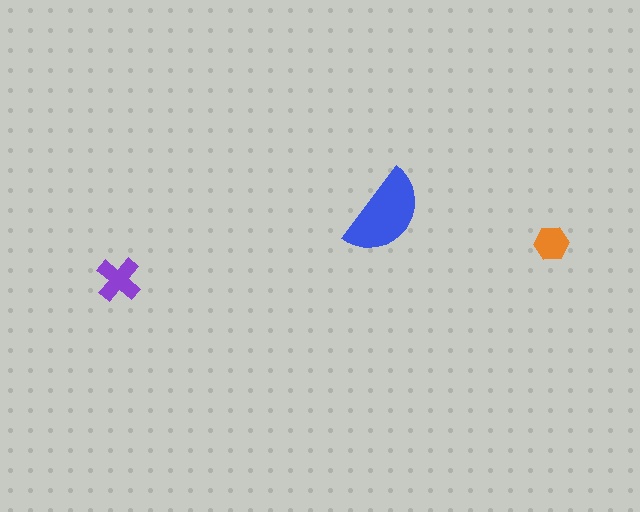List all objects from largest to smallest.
The blue semicircle, the purple cross, the orange hexagon.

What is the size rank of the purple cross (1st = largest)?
2nd.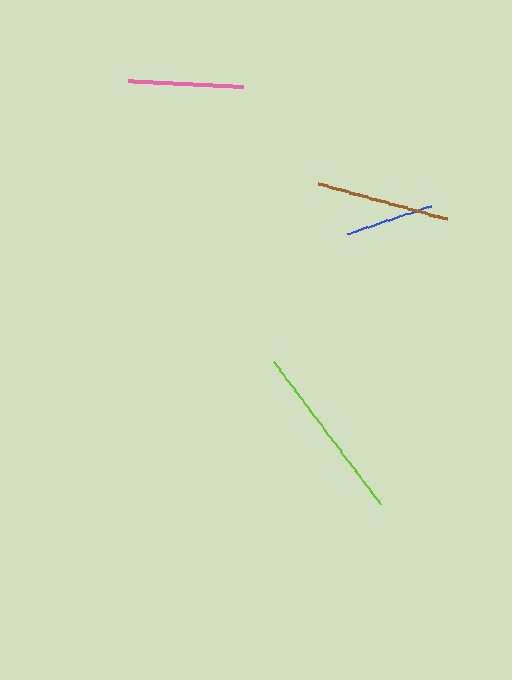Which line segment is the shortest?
The blue line is the shortest at approximately 88 pixels.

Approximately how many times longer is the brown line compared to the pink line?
The brown line is approximately 1.2 times the length of the pink line.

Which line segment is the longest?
The lime line is the longest at approximately 179 pixels.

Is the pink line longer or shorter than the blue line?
The pink line is longer than the blue line.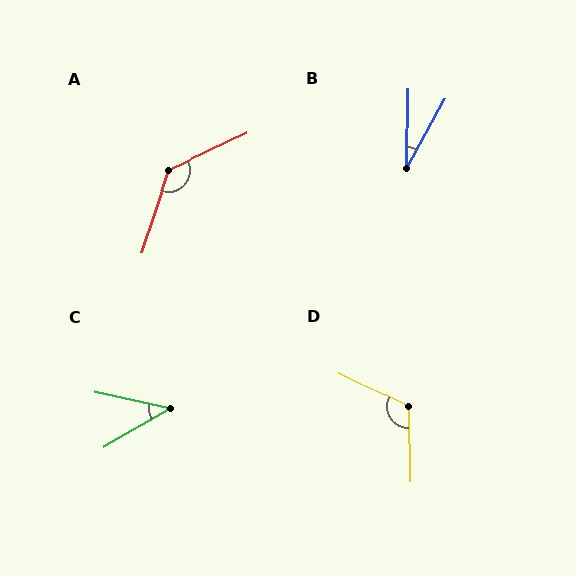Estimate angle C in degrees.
Approximately 43 degrees.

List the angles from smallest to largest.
B (28°), C (43°), D (117°), A (134°).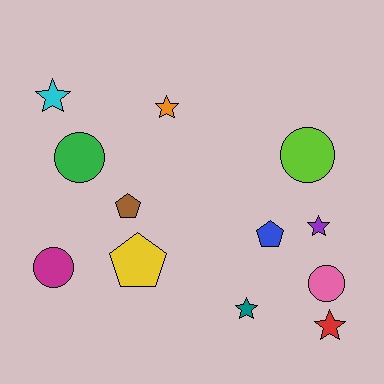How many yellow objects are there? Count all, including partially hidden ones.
There is 1 yellow object.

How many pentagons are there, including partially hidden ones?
There are 3 pentagons.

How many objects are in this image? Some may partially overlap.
There are 12 objects.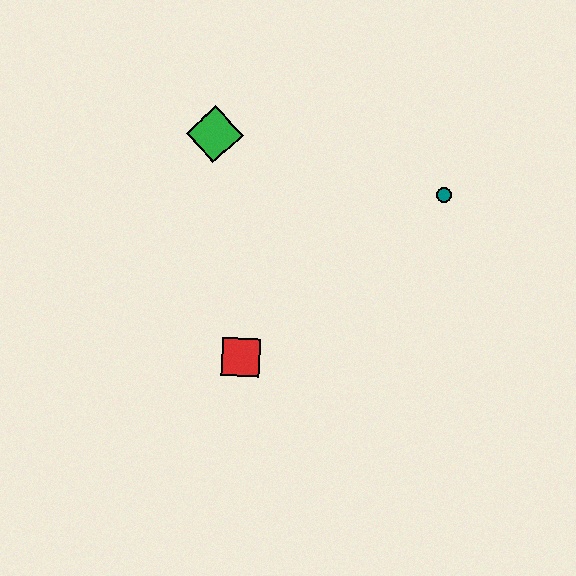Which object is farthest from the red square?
The teal circle is farthest from the red square.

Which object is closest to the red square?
The green diamond is closest to the red square.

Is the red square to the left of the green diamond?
No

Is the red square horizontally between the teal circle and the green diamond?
Yes